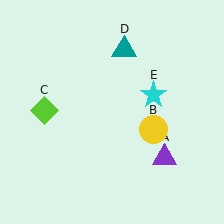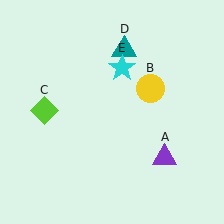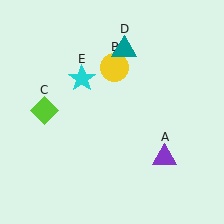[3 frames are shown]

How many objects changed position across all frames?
2 objects changed position: yellow circle (object B), cyan star (object E).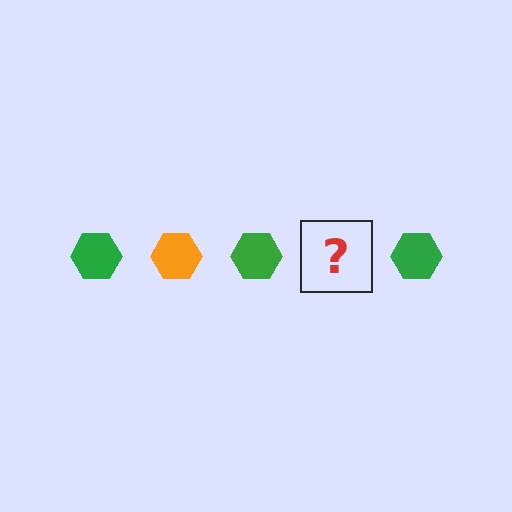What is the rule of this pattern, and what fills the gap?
The rule is that the pattern cycles through green, orange hexagons. The gap should be filled with an orange hexagon.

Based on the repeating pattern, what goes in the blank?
The blank should be an orange hexagon.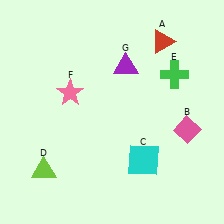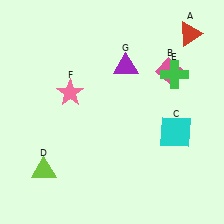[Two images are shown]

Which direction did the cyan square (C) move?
The cyan square (C) moved right.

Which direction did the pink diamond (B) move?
The pink diamond (B) moved up.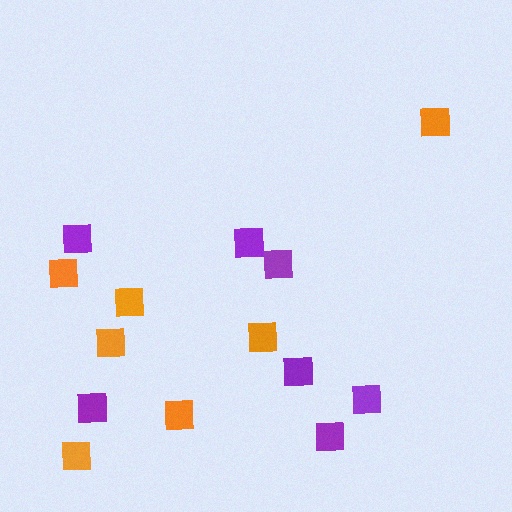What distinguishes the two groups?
There are 2 groups: one group of purple squares (7) and one group of orange squares (7).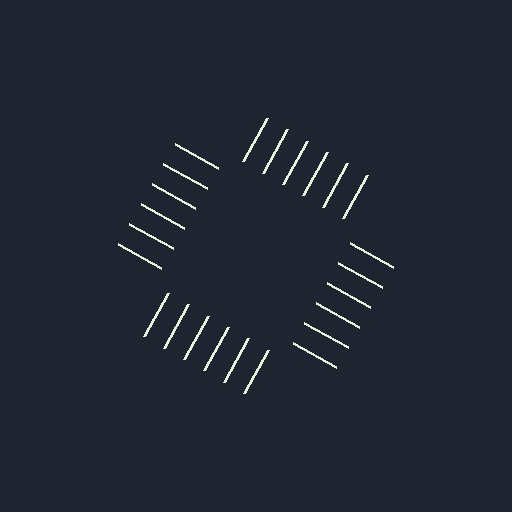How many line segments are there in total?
24 — 6 along each of the 4 edges.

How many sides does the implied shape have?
4 sides — the line-ends trace a square.